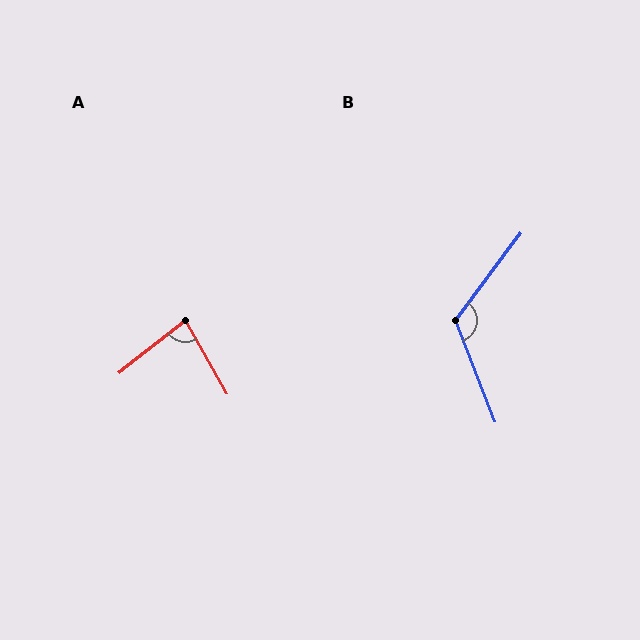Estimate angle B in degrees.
Approximately 122 degrees.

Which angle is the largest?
B, at approximately 122 degrees.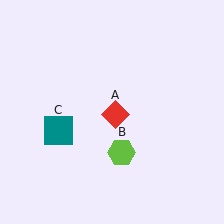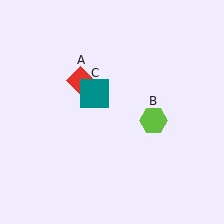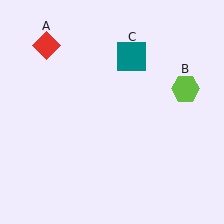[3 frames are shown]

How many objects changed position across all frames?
3 objects changed position: red diamond (object A), lime hexagon (object B), teal square (object C).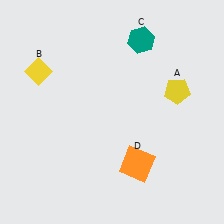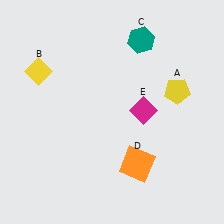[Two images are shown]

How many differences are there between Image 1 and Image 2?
There is 1 difference between the two images.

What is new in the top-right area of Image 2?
A magenta diamond (E) was added in the top-right area of Image 2.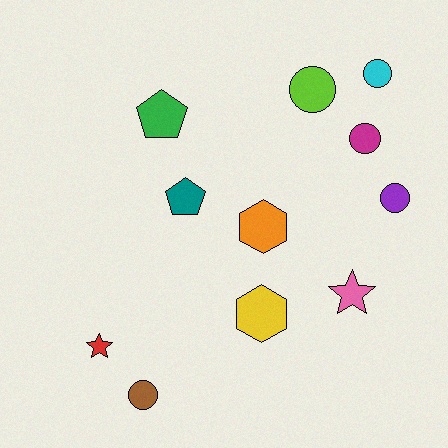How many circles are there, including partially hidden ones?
There are 5 circles.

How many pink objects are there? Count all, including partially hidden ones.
There is 1 pink object.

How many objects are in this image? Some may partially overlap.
There are 11 objects.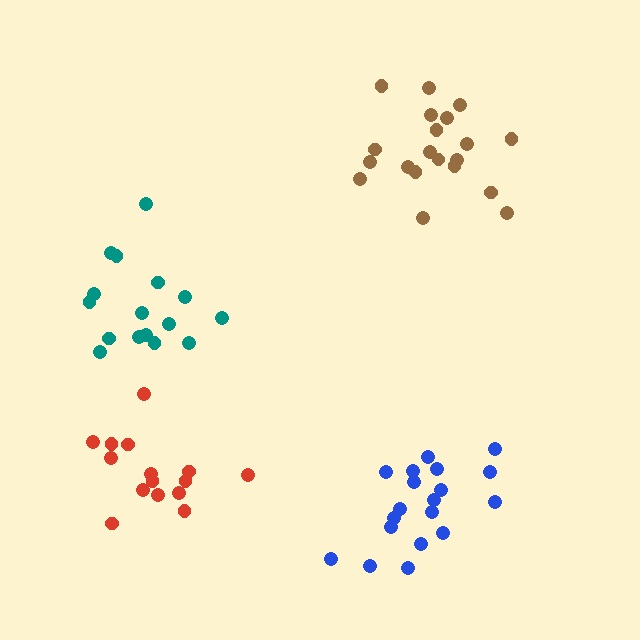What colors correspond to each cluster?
The clusters are colored: red, brown, teal, blue.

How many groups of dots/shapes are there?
There are 4 groups.